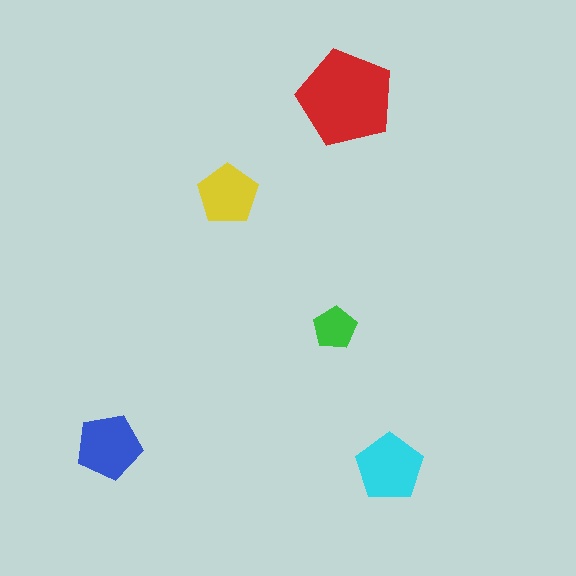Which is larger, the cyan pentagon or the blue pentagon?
The cyan one.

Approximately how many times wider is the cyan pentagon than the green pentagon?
About 1.5 times wider.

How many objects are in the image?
There are 5 objects in the image.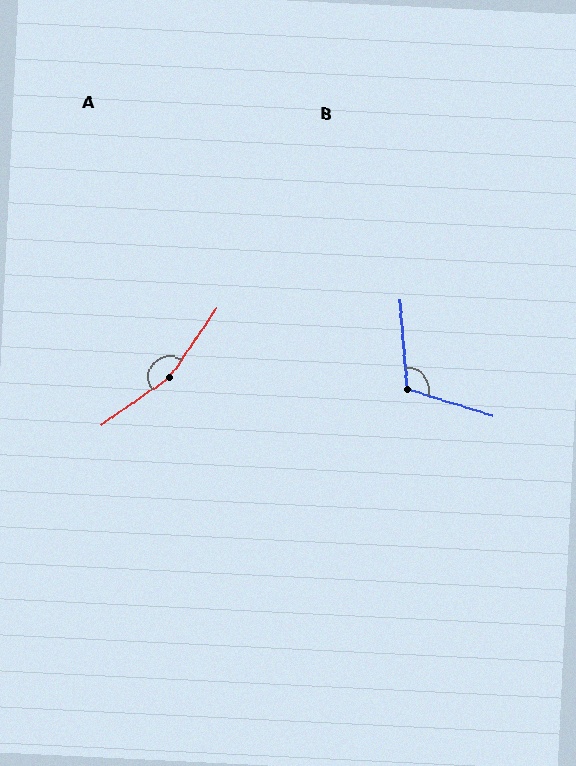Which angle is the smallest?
B, at approximately 112 degrees.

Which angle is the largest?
A, at approximately 160 degrees.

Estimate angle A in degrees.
Approximately 160 degrees.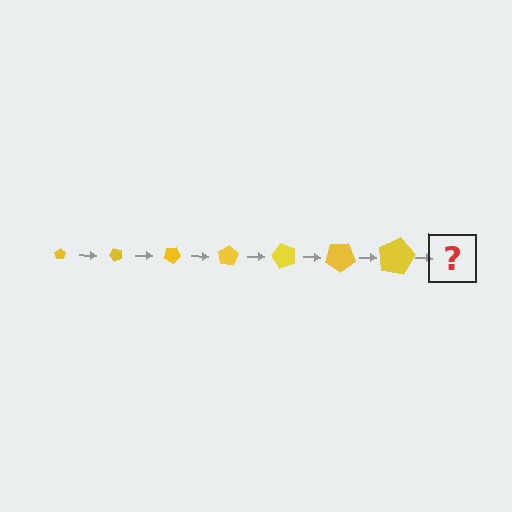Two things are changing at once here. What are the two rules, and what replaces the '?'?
The two rules are that the pentagon grows larger each step and it rotates 50 degrees each step. The '?' should be a pentagon, larger than the previous one and rotated 350 degrees from the start.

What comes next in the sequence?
The next element should be a pentagon, larger than the previous one and rotated 350 degrees from the start.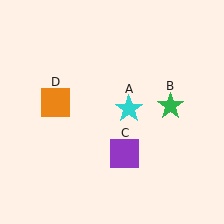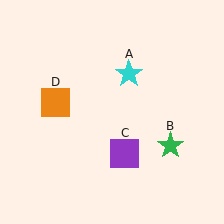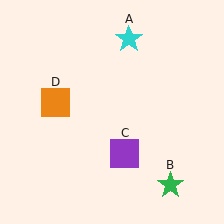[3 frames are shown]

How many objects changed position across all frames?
2 objects changed position: cyan star (object A), green star (object B).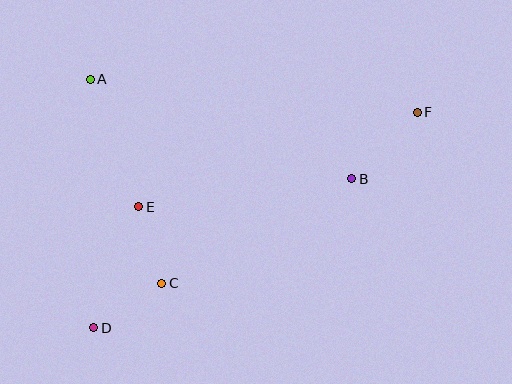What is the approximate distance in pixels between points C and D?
The distance between C and D is approximately 81 pixels.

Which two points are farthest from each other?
Points D and F are farthest from each other.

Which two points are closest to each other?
Points C and E are closest to each other.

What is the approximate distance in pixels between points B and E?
The distance between B and E is approximately 215 pixels.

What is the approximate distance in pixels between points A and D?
The distance between A and D is approximately 248 pixels.